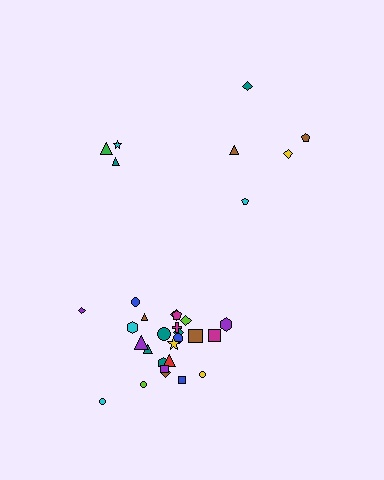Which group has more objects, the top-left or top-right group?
The top-right group.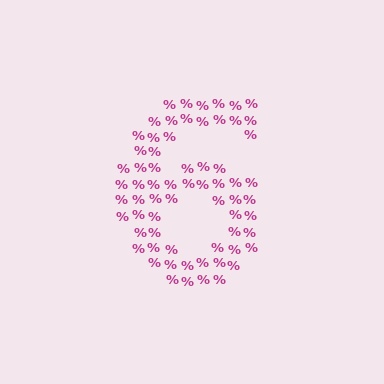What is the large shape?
The large shape is the digit 6.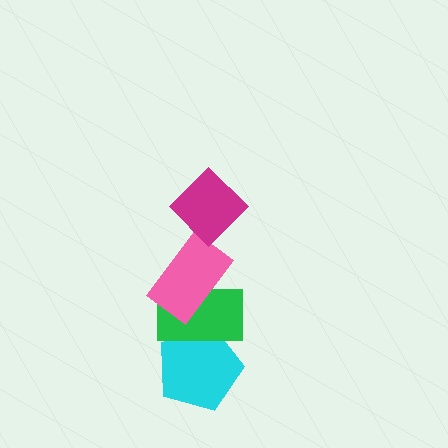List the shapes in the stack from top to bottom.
From top to bottom: the magenta diamond, the pink rectangle, the green rectangle, the cyan pentagon.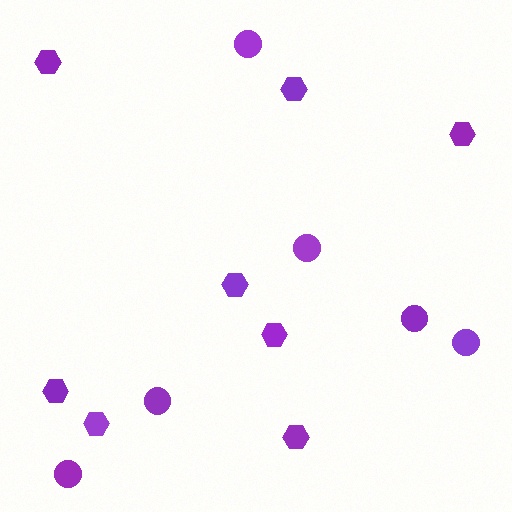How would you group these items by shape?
There are 2 groups: one group of hexagons (8) and one group of circles (6).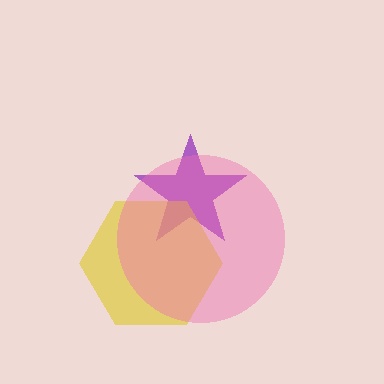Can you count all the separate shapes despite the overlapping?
Yes, there are 3 separate shapes.